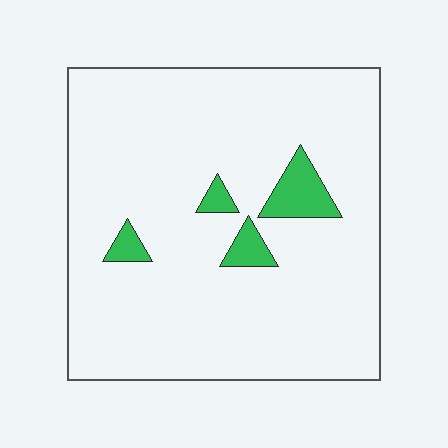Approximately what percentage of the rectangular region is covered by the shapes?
Approximately 5%.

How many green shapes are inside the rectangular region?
4.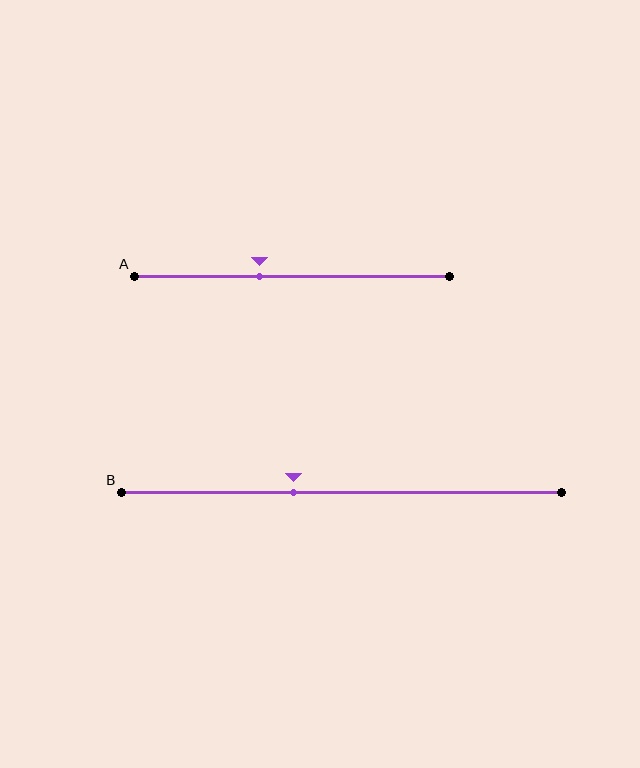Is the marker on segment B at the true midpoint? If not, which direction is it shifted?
No, the marker on segment B is shifted to the left by about 11% of the segment length.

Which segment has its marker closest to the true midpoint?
Segment A has its marker closest to the true midpoint.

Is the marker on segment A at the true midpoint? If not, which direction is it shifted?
No, the marker on segment A is shifted to the left by about 10% of the segment length.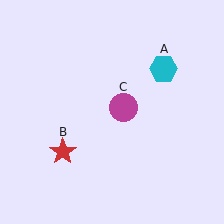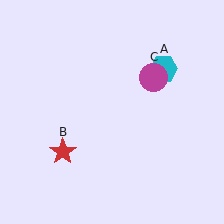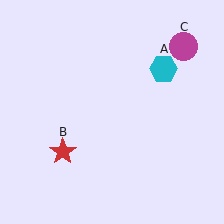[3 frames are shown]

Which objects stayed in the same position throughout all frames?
Cyan hexagon (object A) and red star (object B) remained stationary.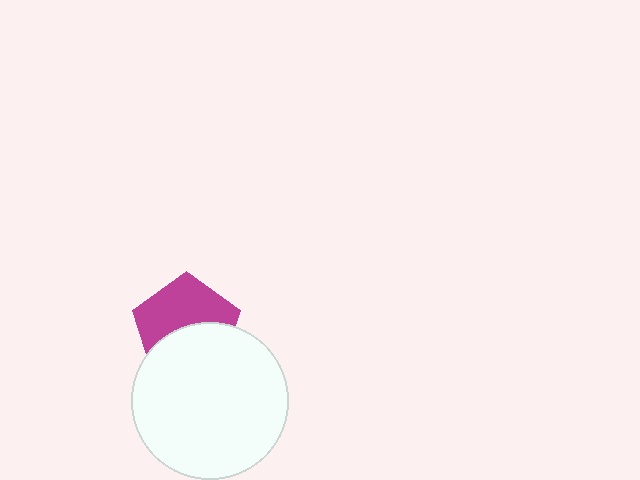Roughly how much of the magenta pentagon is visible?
About half of it is visible (roughly 54%).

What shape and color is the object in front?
The object in front is a white circle.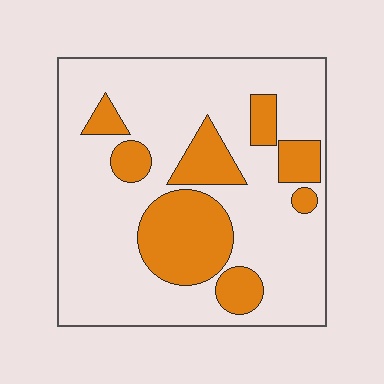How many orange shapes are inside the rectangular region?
8.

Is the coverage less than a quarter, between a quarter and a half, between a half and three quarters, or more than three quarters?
Between a quarter and a half.